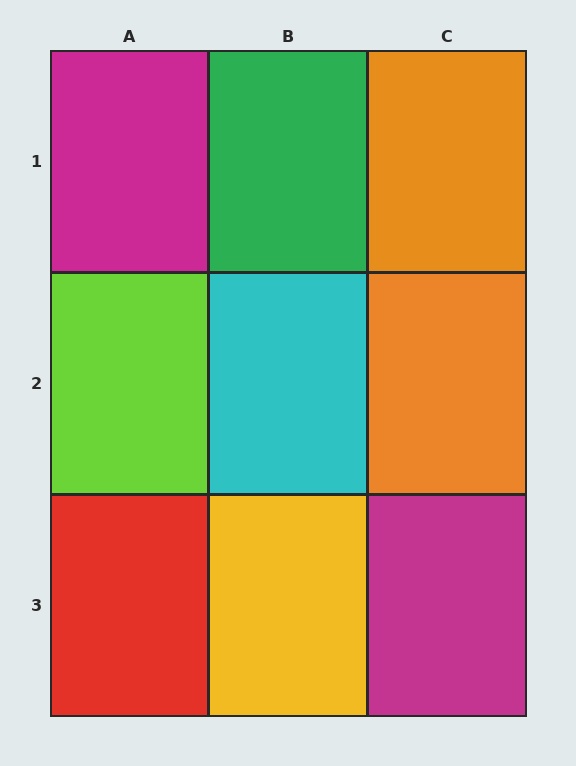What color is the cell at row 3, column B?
Yellow.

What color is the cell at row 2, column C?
Orange.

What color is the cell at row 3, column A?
Red.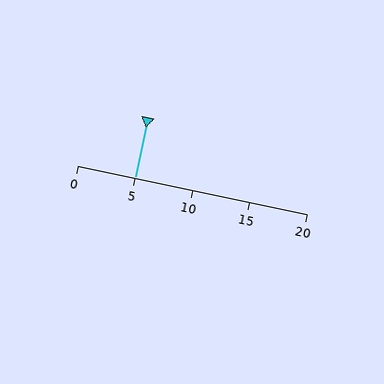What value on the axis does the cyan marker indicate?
The marker indicates approximately 5.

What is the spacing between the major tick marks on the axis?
The major ticks are spaced 5 apart.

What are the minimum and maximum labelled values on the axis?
The axis runs from 0 to 20.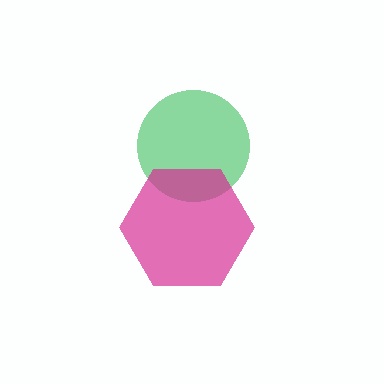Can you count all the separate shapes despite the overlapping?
Yes, there are 2 separate shapes.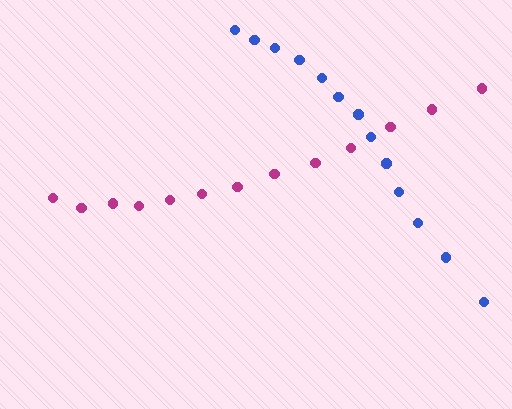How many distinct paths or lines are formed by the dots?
There are 2 distinct paths.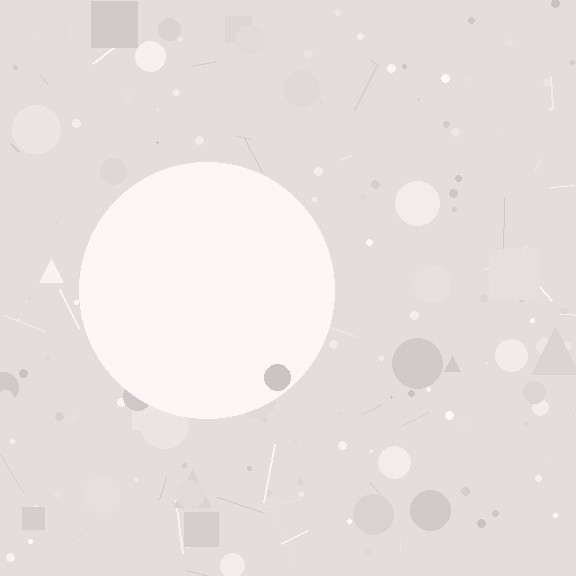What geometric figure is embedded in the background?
A circle is embedded in the background.